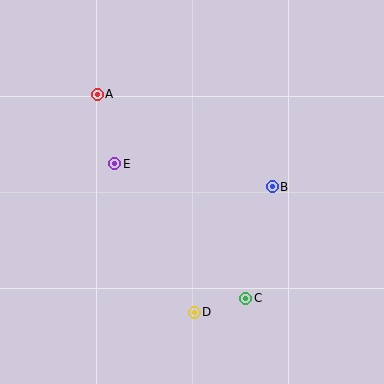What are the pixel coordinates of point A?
Point A is at (97, 94).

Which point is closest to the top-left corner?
Point A is closest to the top-left corner.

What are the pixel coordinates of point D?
Point D is at (194, 312).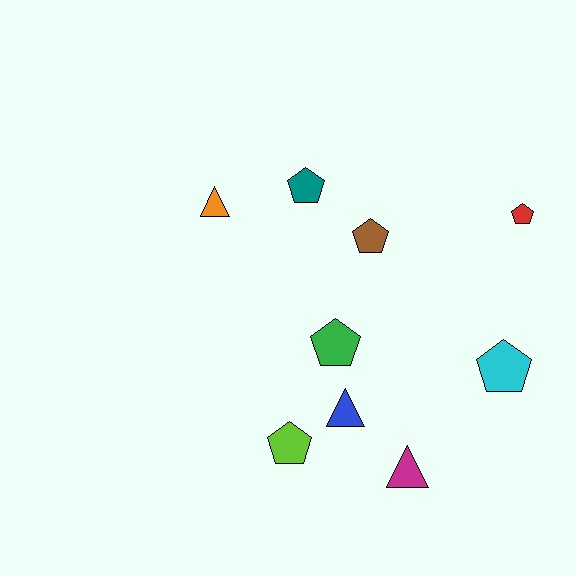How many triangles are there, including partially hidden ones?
There are 3 triangles.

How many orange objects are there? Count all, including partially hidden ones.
There is 1 orange object.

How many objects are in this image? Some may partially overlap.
There are 9 objects.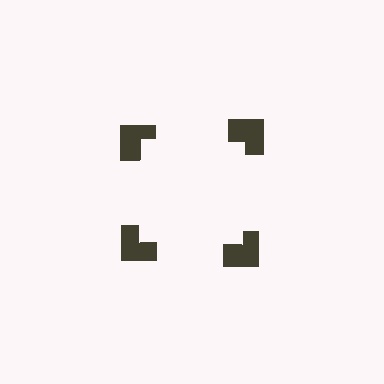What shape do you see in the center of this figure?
An illusory square — its edges are inferred from the aligned wedge cuts in the notched squares, not physically drawn.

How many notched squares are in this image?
There are 4 — one at each vertex of the illusory square.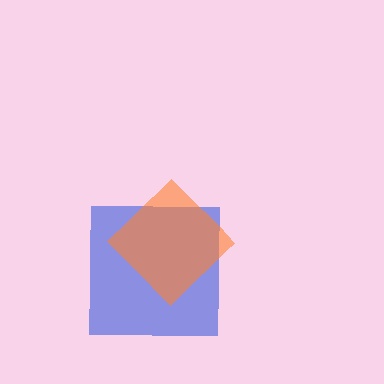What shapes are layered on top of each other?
The layered shapes are: a blue square, an orange diamond.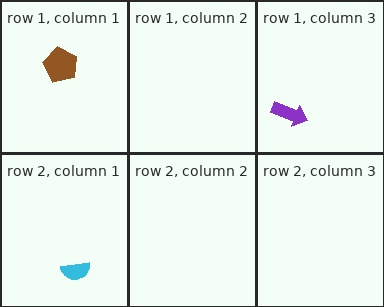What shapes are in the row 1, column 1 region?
The brown pentagon.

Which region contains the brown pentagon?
The row 1, column 1 region.